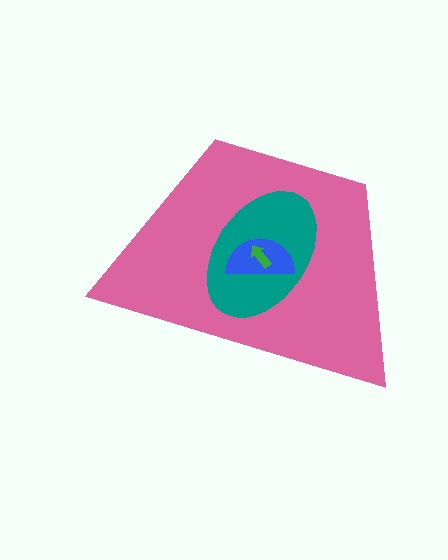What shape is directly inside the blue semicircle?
The green arrow.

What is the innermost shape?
The green arrow.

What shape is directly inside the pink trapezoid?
The teal ellipse.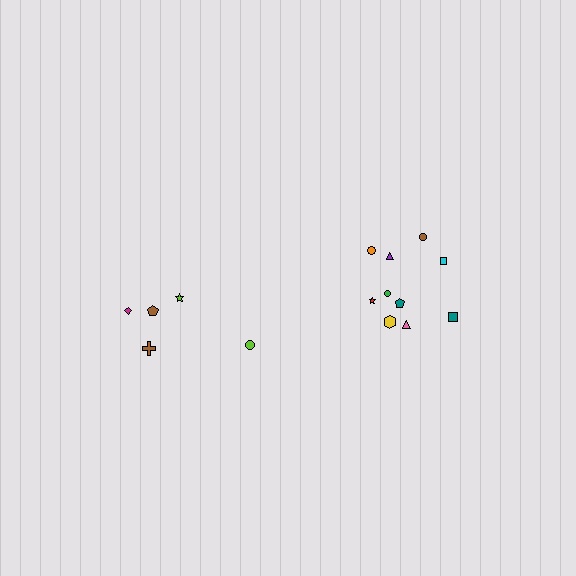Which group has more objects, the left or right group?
The right group.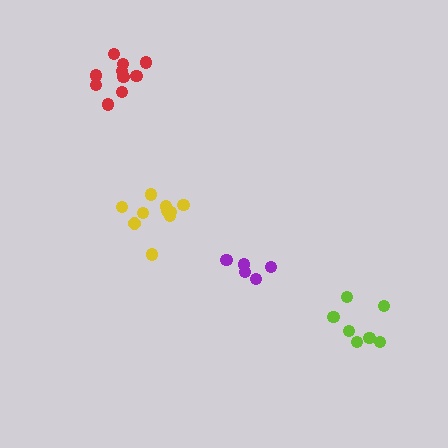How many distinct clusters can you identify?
There are 4 distinct clusters.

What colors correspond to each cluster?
The clusters are colored: red, lime, purple, yellow.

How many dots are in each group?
Group 1: 10 dots, Group 2: 7 dots, Group 3: 5 dots, Group 4: 11 dots (33 total).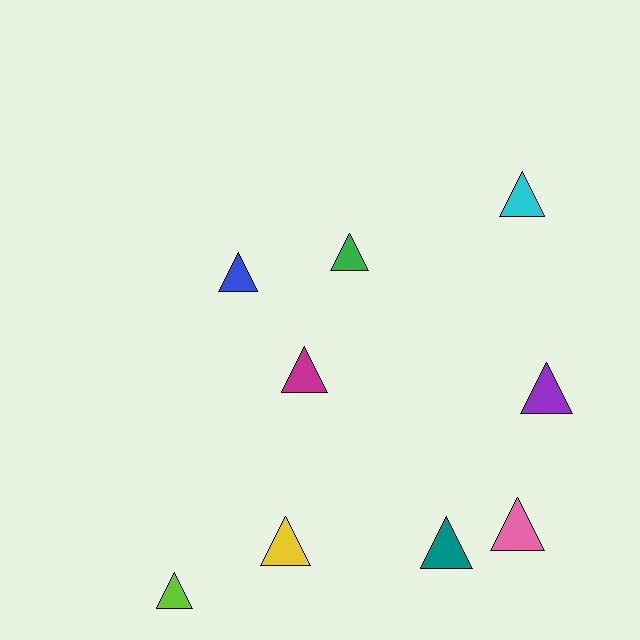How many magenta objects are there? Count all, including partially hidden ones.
There is 1 magenta object.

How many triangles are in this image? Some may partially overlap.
There are 9 triangles.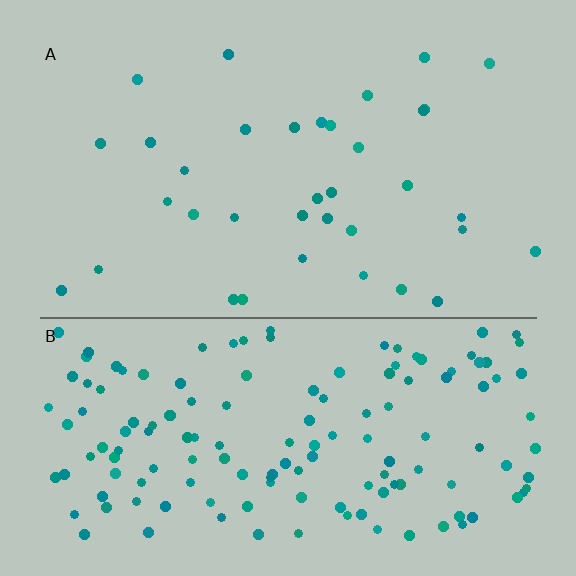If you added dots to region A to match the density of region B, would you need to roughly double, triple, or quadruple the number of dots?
Approximately quadruple.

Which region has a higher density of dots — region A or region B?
B (the bottom).